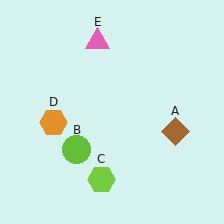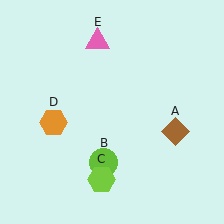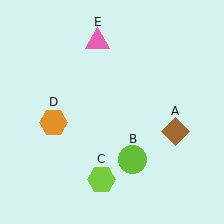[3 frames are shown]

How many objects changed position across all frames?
1 object changed position: lime circle (object B).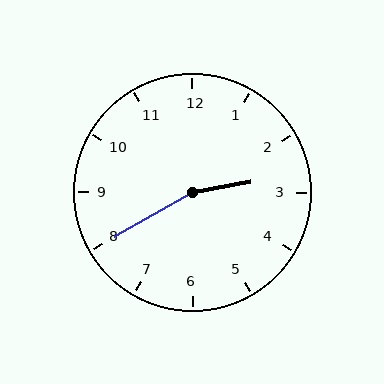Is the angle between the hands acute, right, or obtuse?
It is obtuse.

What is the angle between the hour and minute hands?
Approximately 160 degrees.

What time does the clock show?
2:40.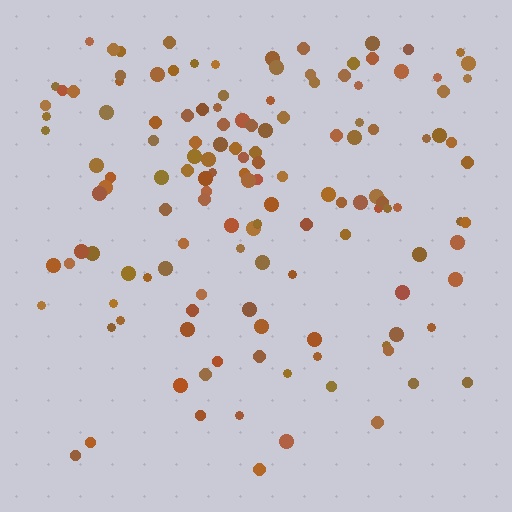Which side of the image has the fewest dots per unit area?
The bottom.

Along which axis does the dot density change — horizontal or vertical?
Vertical.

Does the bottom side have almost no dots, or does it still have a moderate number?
Still a moderate number, just noticeably fewer than the top.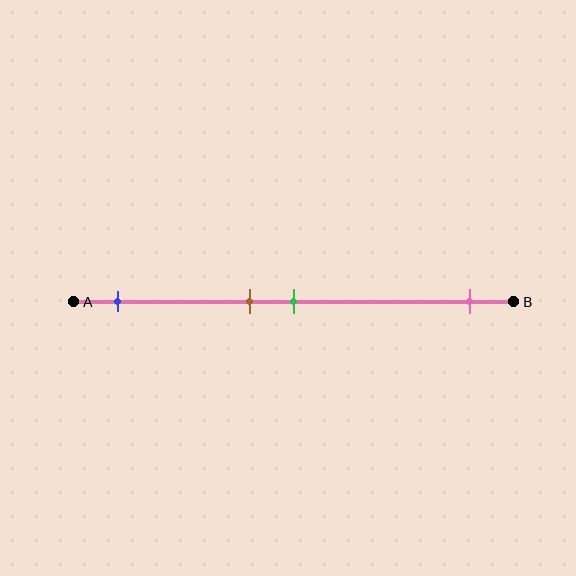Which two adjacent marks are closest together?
The brown and green marks are the closest adjacent pair.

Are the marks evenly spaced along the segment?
No, the marks are not evenly spaced.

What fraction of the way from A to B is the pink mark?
The pink mark is approximately 90% (0.9) of the way from A to B.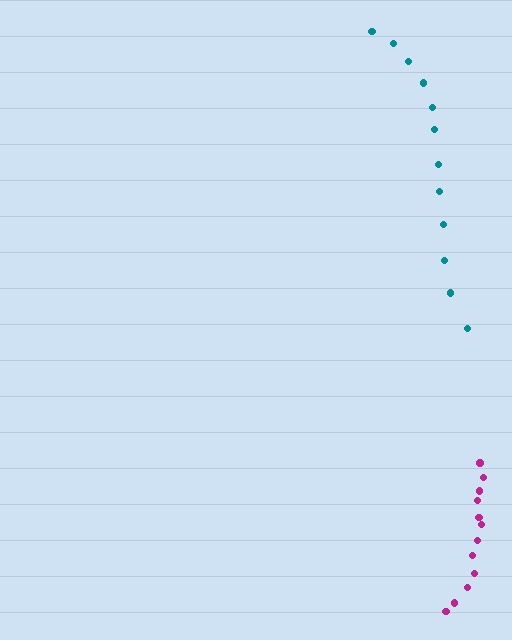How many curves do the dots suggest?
There are 2 distinct paths.